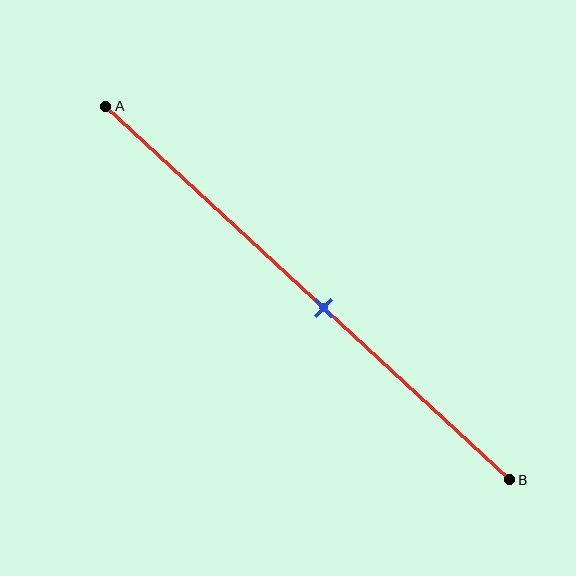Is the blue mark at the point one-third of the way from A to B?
No, the mark is at about 55% from A, not at the 33% one-third point.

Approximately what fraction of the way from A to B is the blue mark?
The blue mark is approximately 55% of the way from A to B.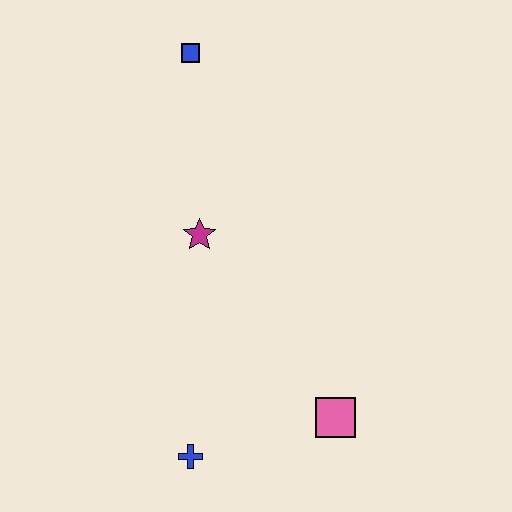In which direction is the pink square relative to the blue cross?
The pink square is to the right of the blue cross.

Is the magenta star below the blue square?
Yes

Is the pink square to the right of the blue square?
Yes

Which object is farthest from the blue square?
The blue cross is farthest from the blue square.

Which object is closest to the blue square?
The magenta star is closest to the blue square.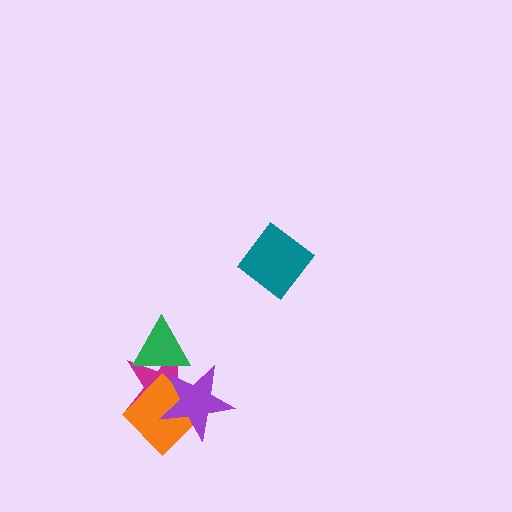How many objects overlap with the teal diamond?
0 objects overlap with the teal diamond.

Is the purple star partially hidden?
Yes, it is partially covered by another shape.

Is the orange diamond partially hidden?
Yes, it is partially covered by another shape.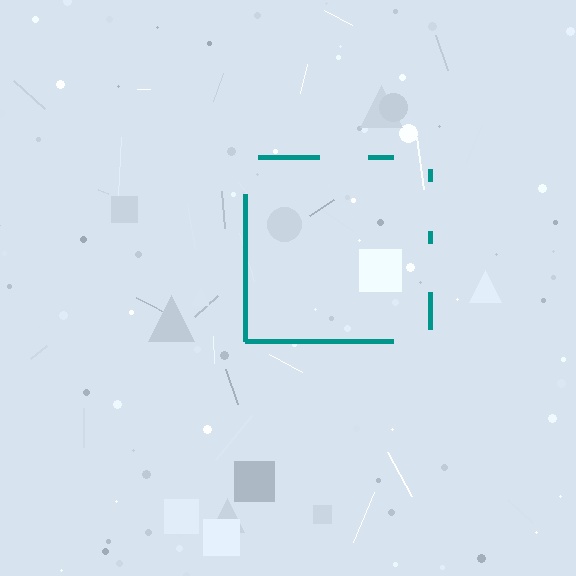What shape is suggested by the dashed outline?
The dashed outline suggests a square.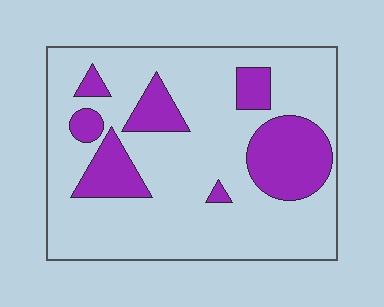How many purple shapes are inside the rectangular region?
7.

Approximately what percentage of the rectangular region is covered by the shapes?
Approximately 25%.